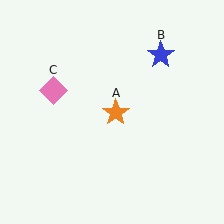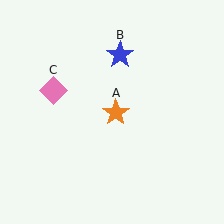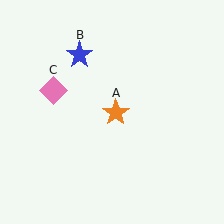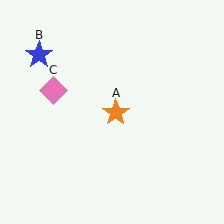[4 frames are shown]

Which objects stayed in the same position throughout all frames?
Orange star (object A) and pink diamond (object C) remained stationary.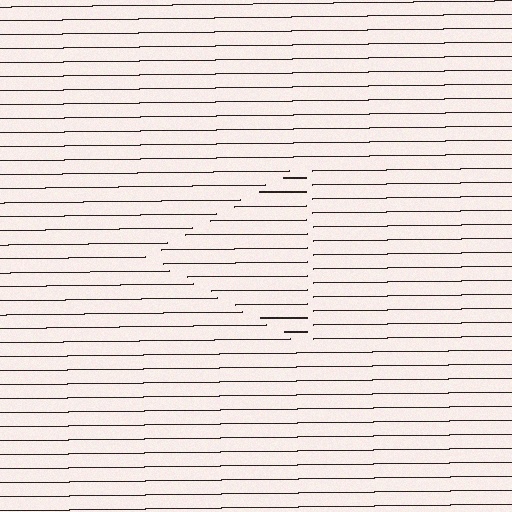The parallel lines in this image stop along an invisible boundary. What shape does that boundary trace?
An illusory triangle. The interior of the shape contains the same grating, shifted by half a period — the contour is defined by the phase discontinuity where line-ends from the inner and outer gratings abut.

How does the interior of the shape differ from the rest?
The interior of the shape contains the same grating, shifted by half a period — the contour is defined by the phase discontinuity where line-ends from the inner and outer gratings abut.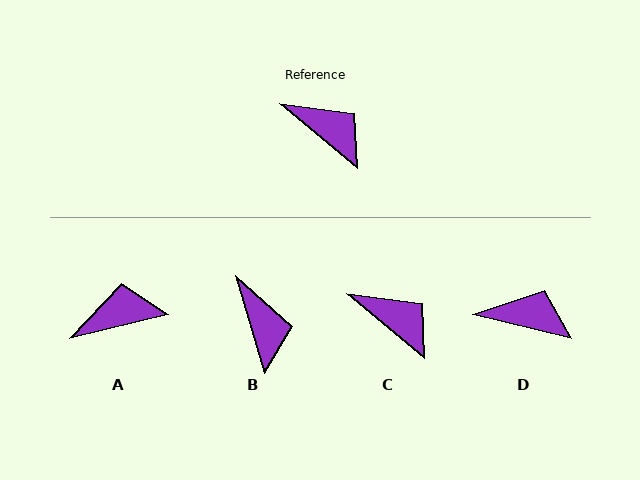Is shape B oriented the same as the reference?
No, it is off by about 34 degrees.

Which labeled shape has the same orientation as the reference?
C.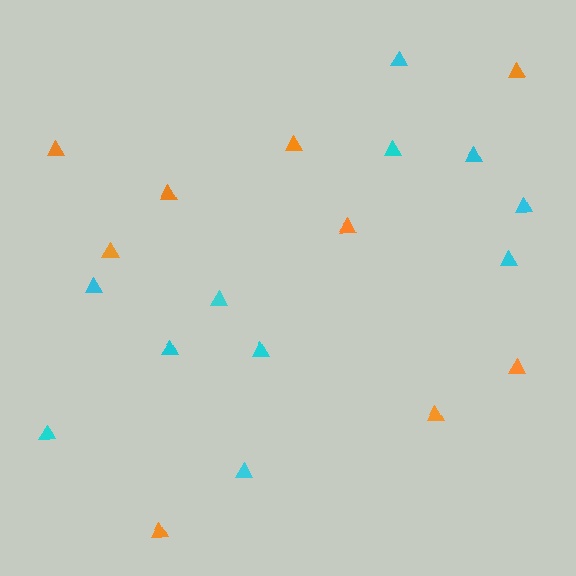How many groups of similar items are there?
There are 2 groups: one group of orange triangles (9) and one group of cyan triangles (11).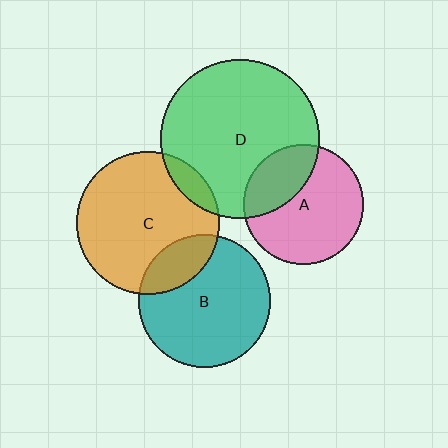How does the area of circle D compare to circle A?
Approximately 1.8 times.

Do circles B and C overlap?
Yes.